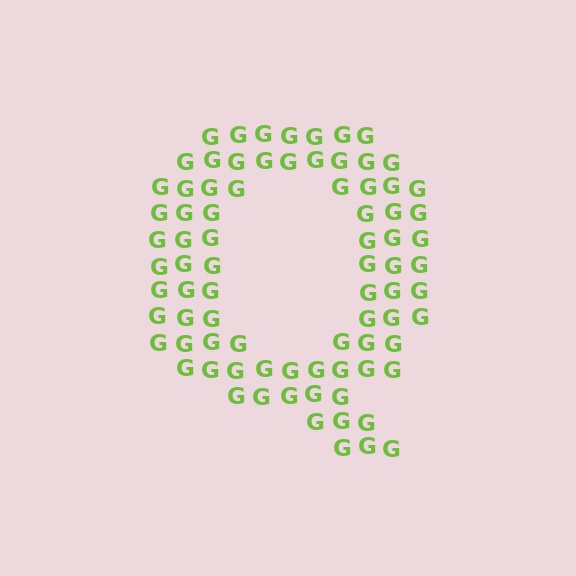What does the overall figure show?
The overall figure shows the letter Q.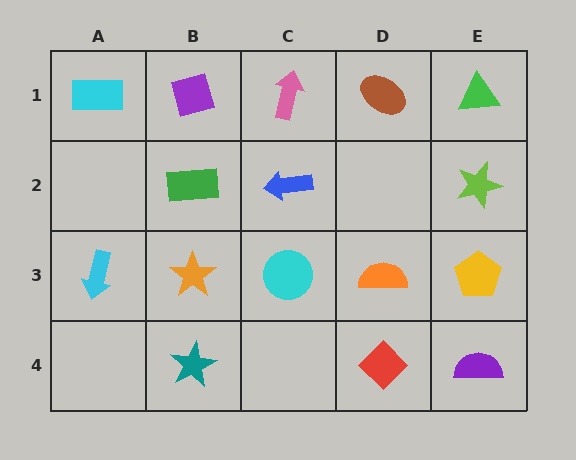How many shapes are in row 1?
5 shapes.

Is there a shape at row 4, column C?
No, that cell is empty.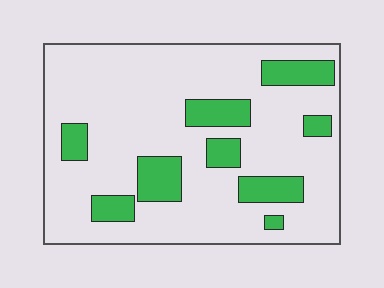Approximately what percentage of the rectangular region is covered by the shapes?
Approximately 20%.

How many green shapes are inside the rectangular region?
9.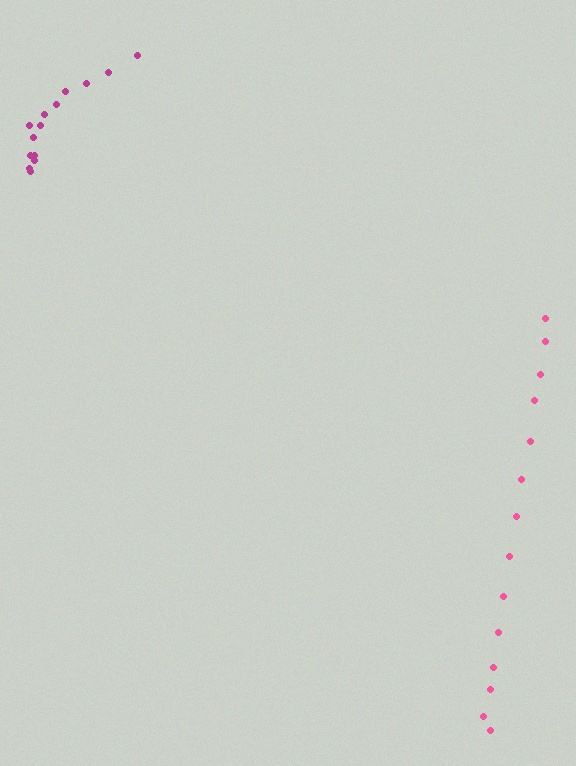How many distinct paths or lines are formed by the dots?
There are 2 distinct paths.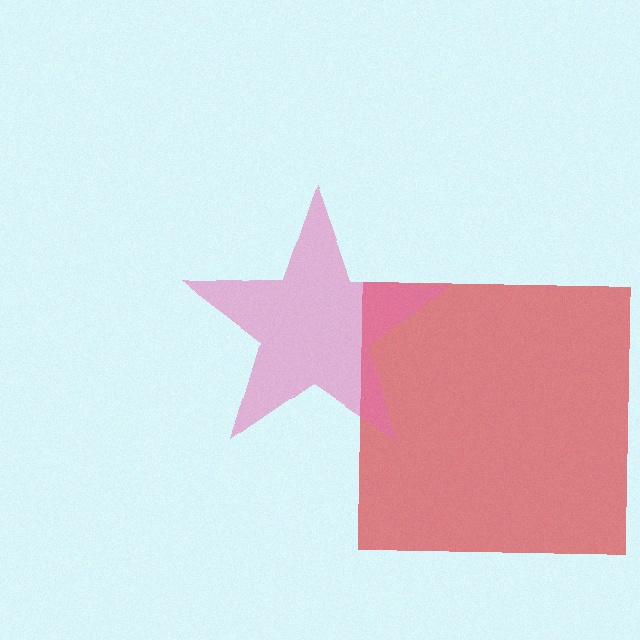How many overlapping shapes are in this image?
There are 2 overlapping shapes in the image.